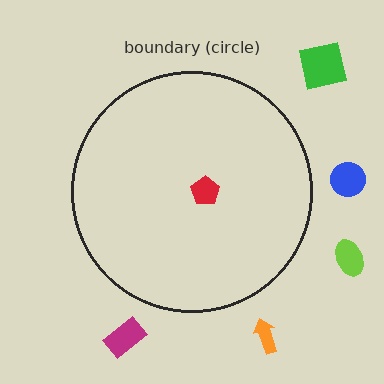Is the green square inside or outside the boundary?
Outside.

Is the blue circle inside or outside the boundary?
Outside.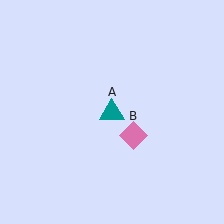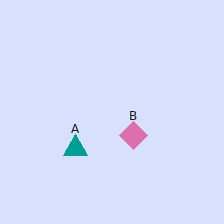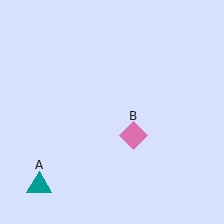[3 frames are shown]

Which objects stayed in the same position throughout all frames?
Pink diamond (object B) remained stationary.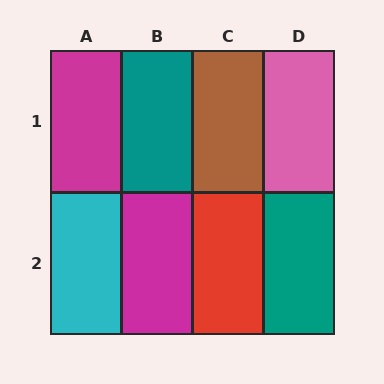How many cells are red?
1 cell is red.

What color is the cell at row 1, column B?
Teal.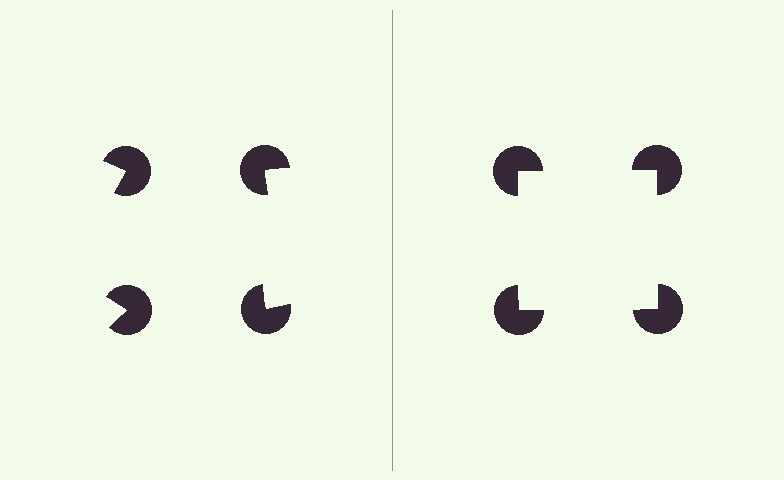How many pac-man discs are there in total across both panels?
8 — 4 on each side.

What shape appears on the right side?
An illusory square.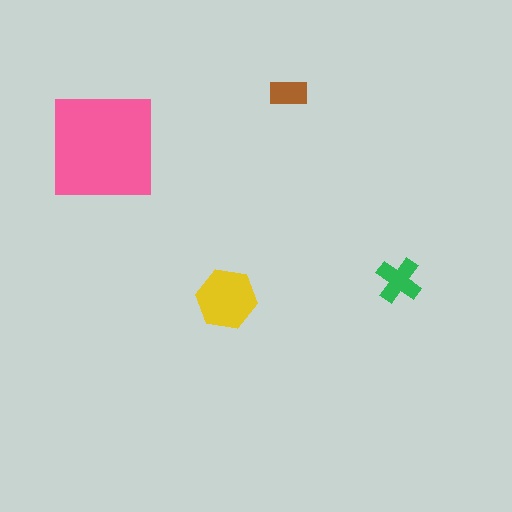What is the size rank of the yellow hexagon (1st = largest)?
2nd.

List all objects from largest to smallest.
The pink square, the yellow hexagon, the green cross, the brown rectangle.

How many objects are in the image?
There are 4 objects in the image.